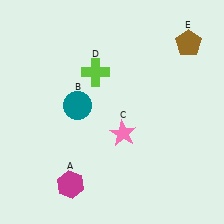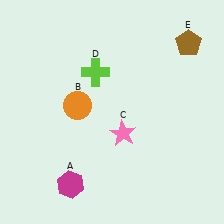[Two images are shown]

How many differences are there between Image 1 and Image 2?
There is 1 difference between the two images.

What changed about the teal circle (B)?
In Image 1, B is teal. In Image 2, it changed to orange.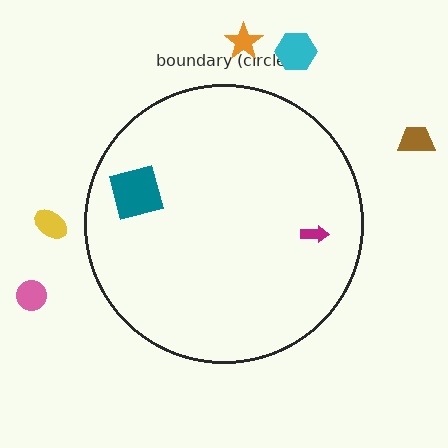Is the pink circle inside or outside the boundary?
Outside.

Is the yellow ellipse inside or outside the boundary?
Outside.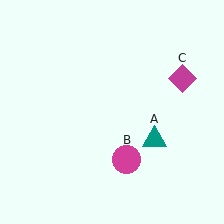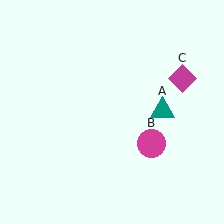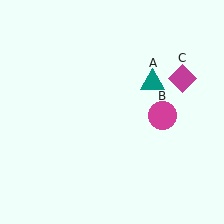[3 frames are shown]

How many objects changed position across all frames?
2 objects changed position: teal triangle (object A), magenta circle (object B).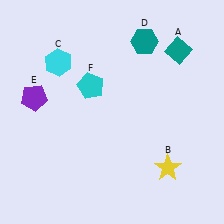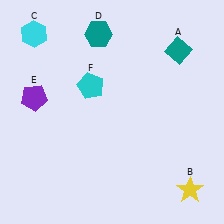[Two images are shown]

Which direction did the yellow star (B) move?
The yellow star (B) moved right.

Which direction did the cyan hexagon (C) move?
The cyan hexagon (C) moved up.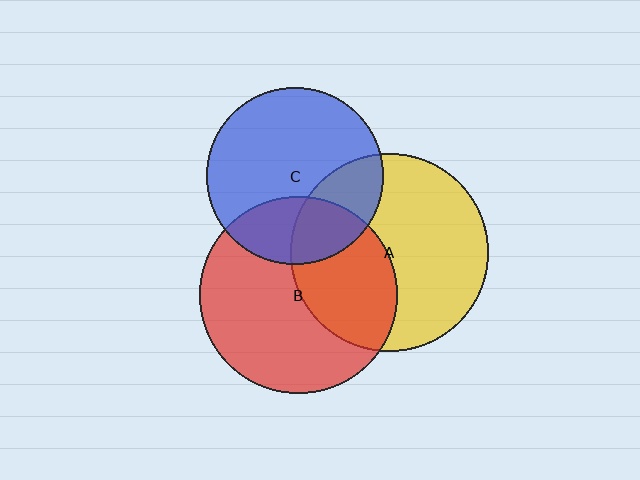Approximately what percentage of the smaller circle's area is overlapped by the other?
Approximately 30%.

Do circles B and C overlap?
Yes.